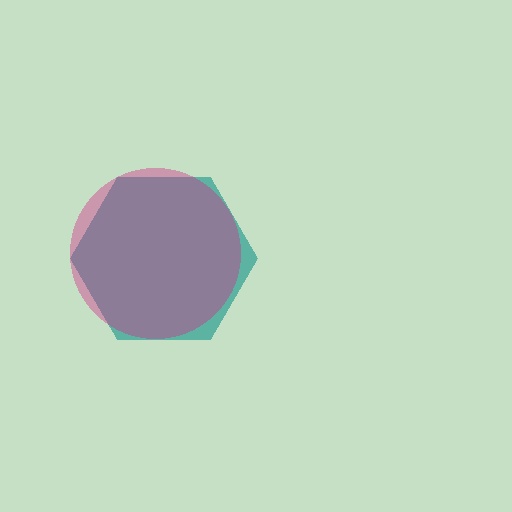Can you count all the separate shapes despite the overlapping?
Yes, there are 2 separate shapes.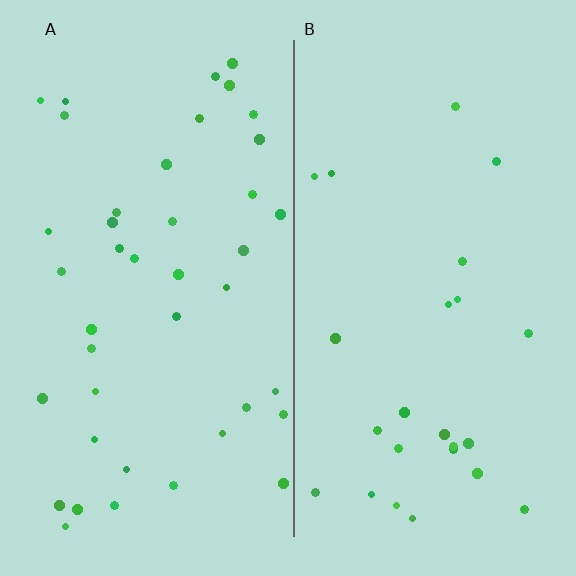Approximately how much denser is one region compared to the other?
Approximately 1.7× — region A over region B.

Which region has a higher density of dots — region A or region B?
A (the left).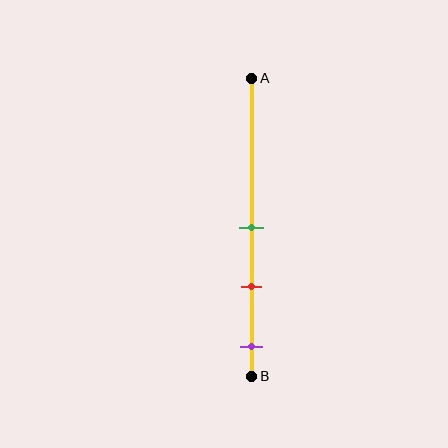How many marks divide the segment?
There are 3 marks dividing the segment.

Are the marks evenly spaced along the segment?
Yes, the marks are approximately evenly spaced.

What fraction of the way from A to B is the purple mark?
The purple mark is approximately 90% (0.9) of the way from A to B.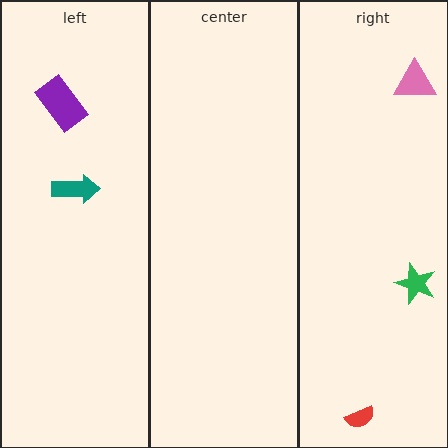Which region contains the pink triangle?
The right region.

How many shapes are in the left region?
2.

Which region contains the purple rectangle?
The left region.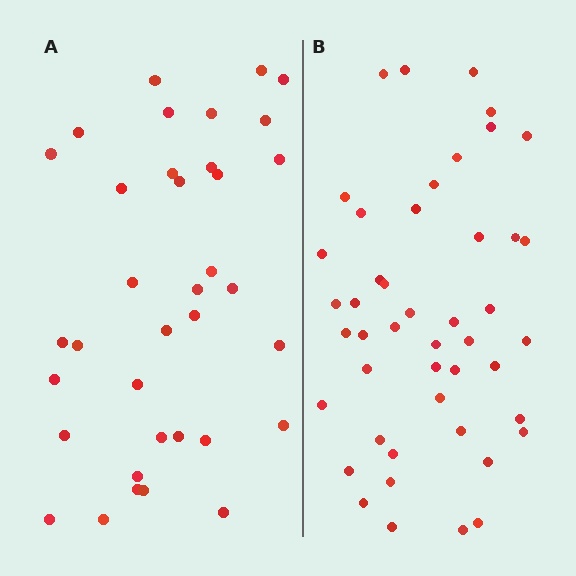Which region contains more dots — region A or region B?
Region B (the right region) has more dots.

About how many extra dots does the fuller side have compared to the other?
Region B has roughly 10 or so more dots than region A.